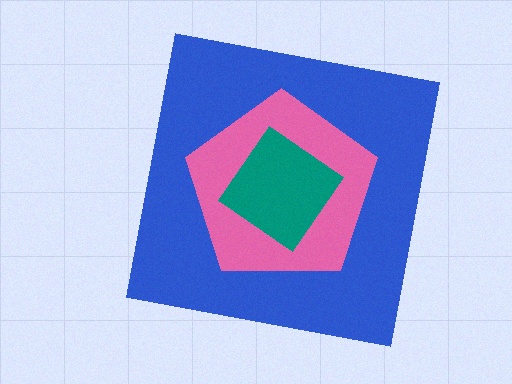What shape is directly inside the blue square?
The pink pentagon.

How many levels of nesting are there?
3.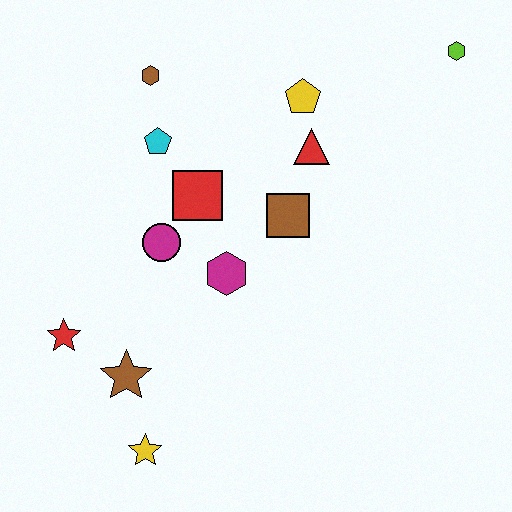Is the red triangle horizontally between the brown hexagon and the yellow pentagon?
No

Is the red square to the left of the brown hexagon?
No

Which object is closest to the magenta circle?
The red square is closest to the magenta circle.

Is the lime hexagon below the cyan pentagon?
No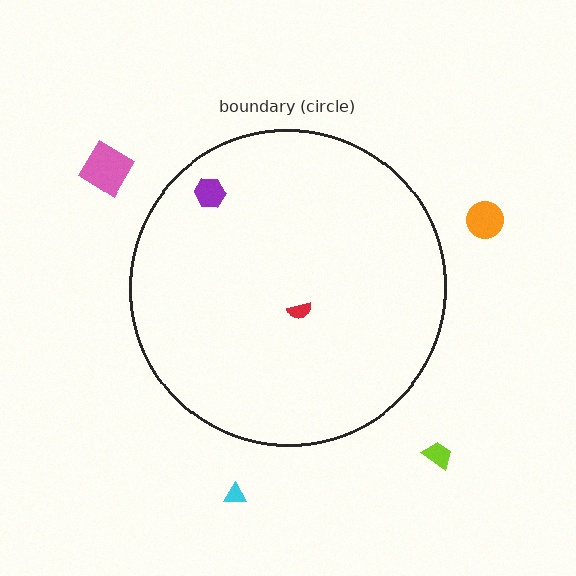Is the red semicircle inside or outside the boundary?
Inside.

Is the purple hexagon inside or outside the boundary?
Inside.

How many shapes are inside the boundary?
2 inside, 4 outside.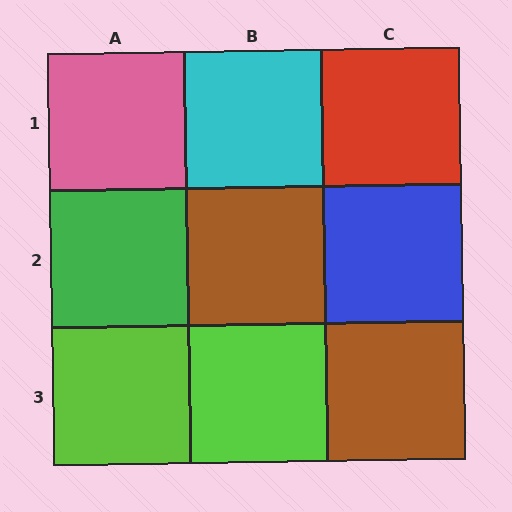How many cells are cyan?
1 cell is cyan.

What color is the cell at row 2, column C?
Blue.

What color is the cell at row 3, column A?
Lime.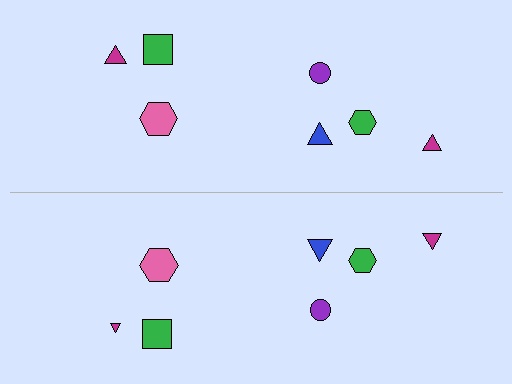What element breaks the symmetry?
The magenta triangle on the bottom side has a different size than its mirror counterpart.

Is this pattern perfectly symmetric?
No, the pattern is not perfectly symmetric. The magenta triangle on the bottom side has a different size than its mirror counterpart.